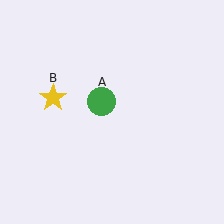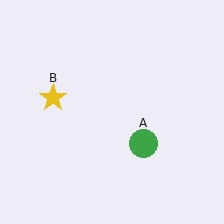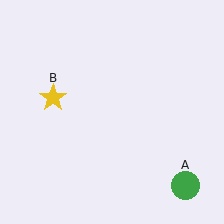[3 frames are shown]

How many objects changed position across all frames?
1 object changed position: green circle (object A).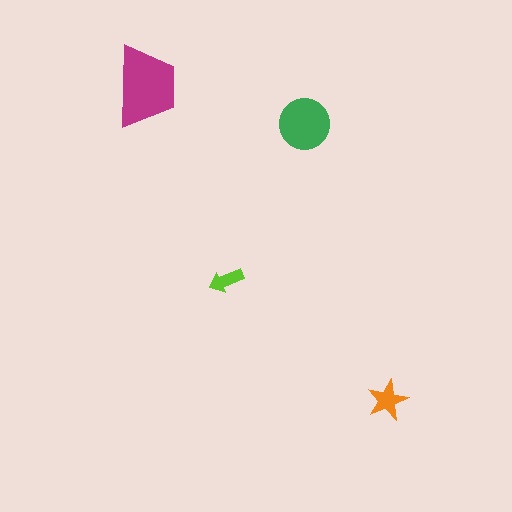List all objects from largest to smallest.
The magenta trapezoid, the green circle, the orange star, the lime arrow.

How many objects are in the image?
There are 4 objects in the image.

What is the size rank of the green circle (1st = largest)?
2nd.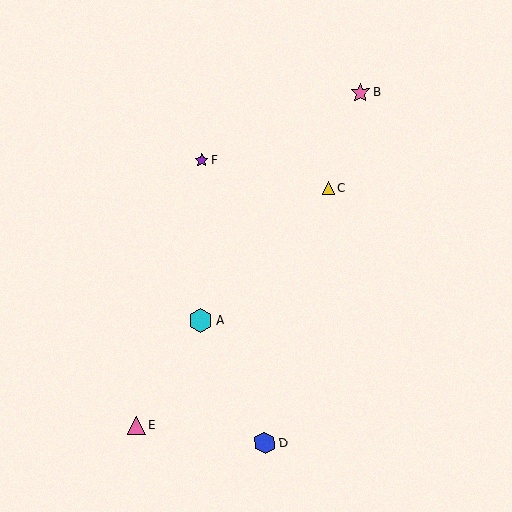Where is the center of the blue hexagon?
The center of the blue hexagon is at (265, 443).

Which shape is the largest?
The cyan hexagon (labeled A) is the largest.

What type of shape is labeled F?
Shape F is a purple star.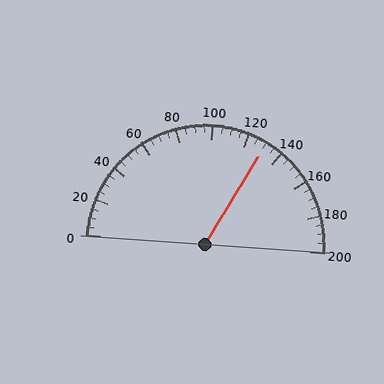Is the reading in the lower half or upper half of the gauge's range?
The reading is in the upper half of the range (0 to 200).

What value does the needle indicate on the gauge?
The needle indicates approximately 130.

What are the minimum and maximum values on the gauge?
The gauge ranges from 0 to 200.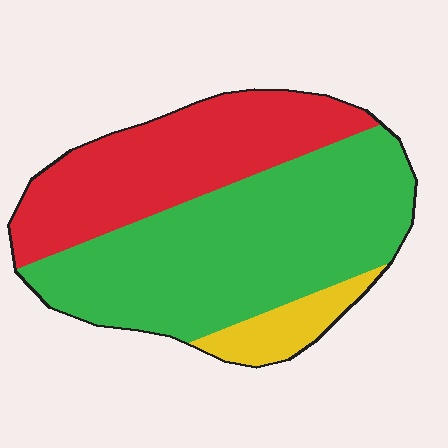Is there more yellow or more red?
Red.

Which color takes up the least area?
Yellow, at roughly 10%.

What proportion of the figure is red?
Red takes up between a quarter and a half of the figure.